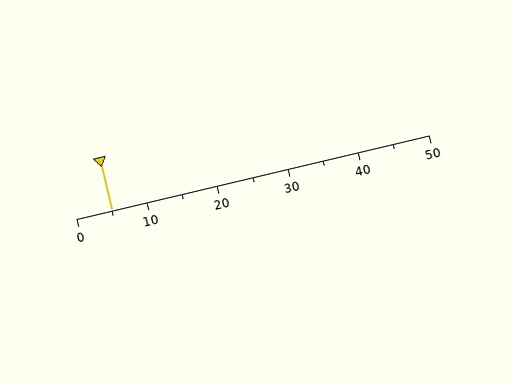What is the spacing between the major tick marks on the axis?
The major ticks are spaced 10 apart.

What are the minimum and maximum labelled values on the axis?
The axis runs from 0 to 50.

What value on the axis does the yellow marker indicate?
The marker indicates approximately 5.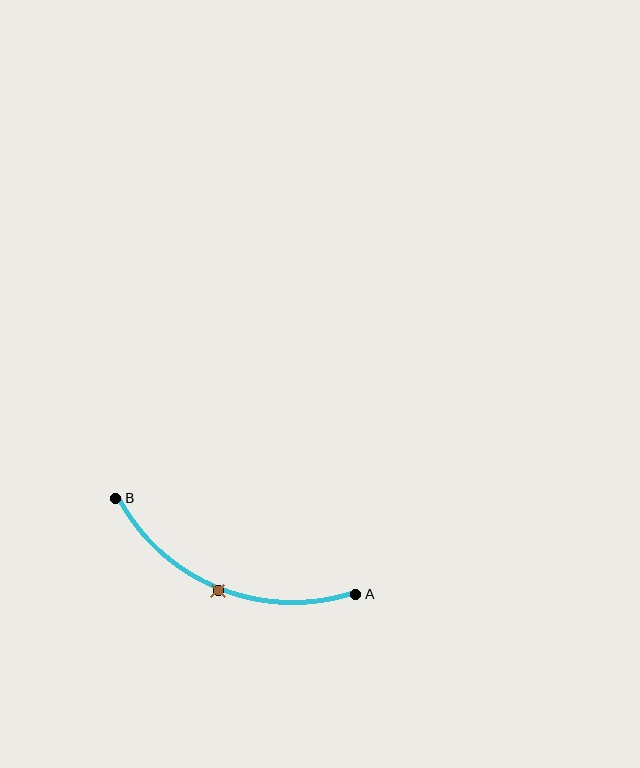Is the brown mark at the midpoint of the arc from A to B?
Yes. The brown mark lies on the arc at equal arc-length from both A and B — it is the arc midpoint.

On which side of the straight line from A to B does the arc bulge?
The arc bulges below the straight line connecting A and B.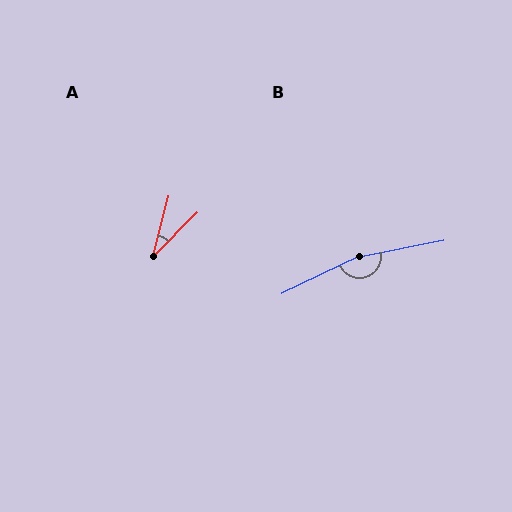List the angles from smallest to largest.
A (30°), B (165°).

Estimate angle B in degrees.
Approximately 165 degrees.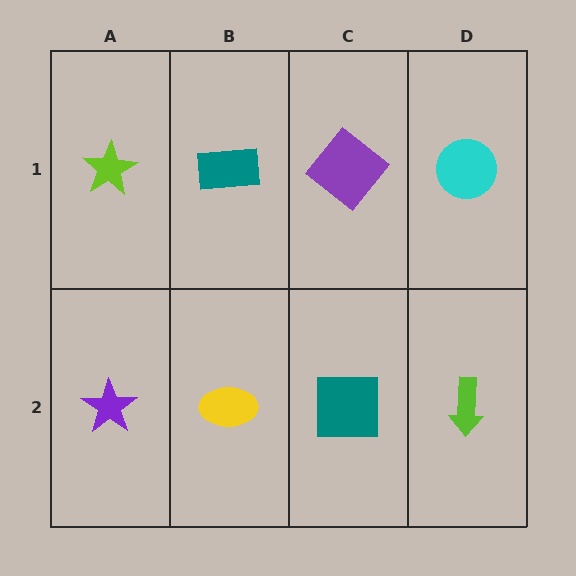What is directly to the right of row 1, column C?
A cyan circle.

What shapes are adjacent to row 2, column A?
A lime star (row 1, column A), a yellow ellipse (row 2, column B).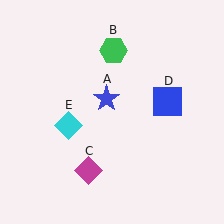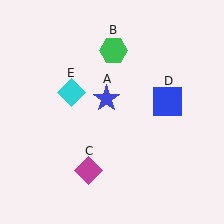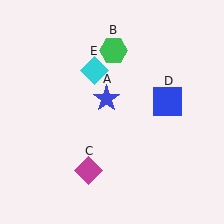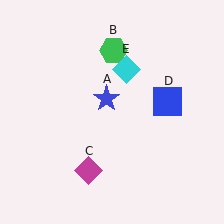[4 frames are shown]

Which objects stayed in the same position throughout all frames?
Blue star (object A) and green hexagon (object B) and magenta diamond (object C) and blue square (object D) remained stationary.